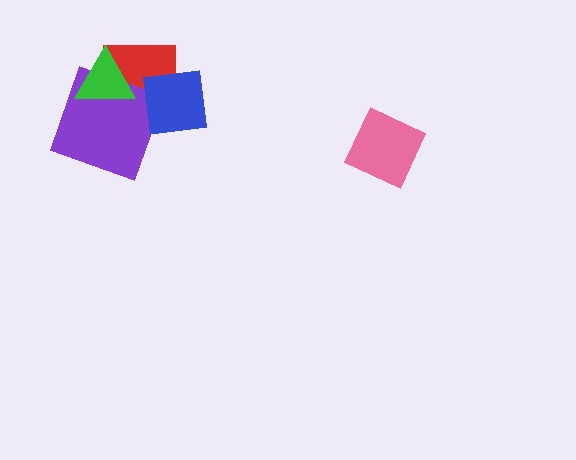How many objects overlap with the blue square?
2 objects overlap with the blue square.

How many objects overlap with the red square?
3 objects overlap with the red square.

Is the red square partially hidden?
Yes, it is partially covered by another shape.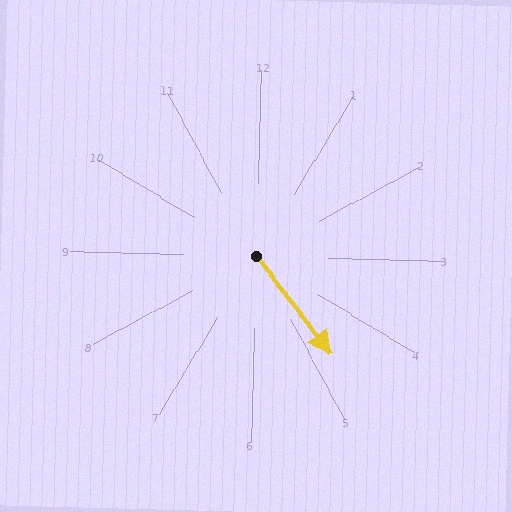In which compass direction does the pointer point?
Southeast.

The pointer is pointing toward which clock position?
Roughly 5 o'clock.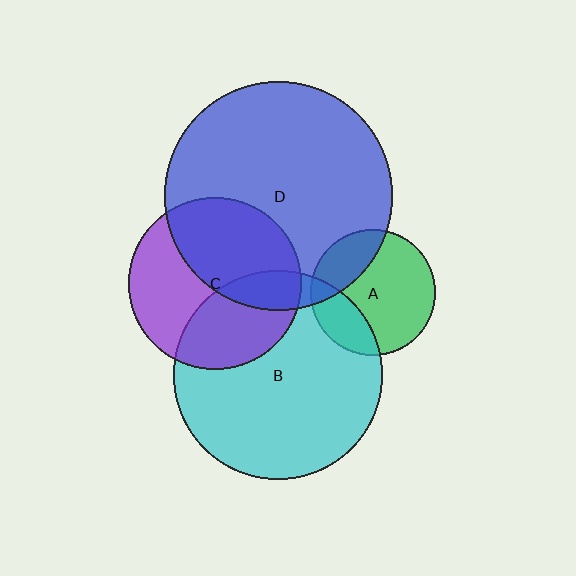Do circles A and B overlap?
Yes.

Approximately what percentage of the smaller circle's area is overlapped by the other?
Approximately 25%.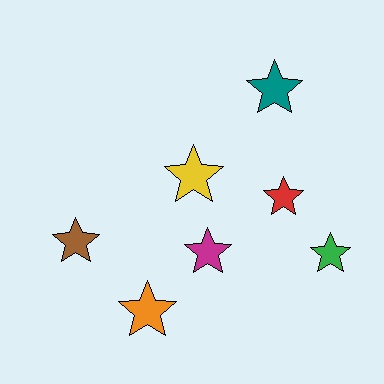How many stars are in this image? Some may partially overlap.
There are 7 stars.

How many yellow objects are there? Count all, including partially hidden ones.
There is 1 yellow object.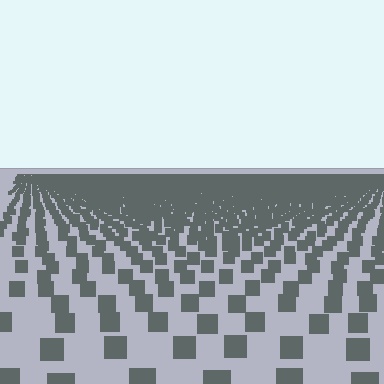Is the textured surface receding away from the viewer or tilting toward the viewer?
The surface is receding away from the viewer. Texture elements get smaller and denser toward the top.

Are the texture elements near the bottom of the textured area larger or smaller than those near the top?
Larger. Near the bottom, elements are closer to the viewer and appear at a bigger on-screen size.